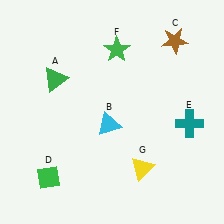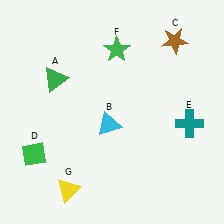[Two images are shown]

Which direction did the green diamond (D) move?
The green diamond (D) moved up.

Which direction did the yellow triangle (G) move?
The yellow triangle (G) moved left.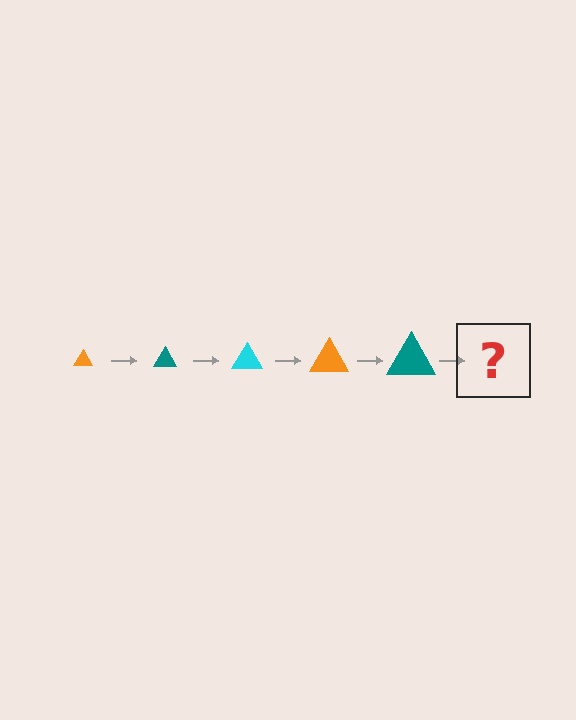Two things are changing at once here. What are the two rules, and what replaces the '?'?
The two rules are that the triangle grows larger each step and the color cycles through orange, teal, and cyan. The '?' should be a cyan triangle, larger than the previous one.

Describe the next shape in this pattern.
It should be a cyan triangle, larger than the previous one.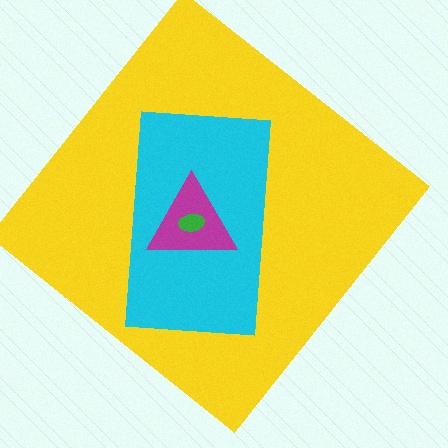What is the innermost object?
The green ellipse.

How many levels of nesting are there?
4.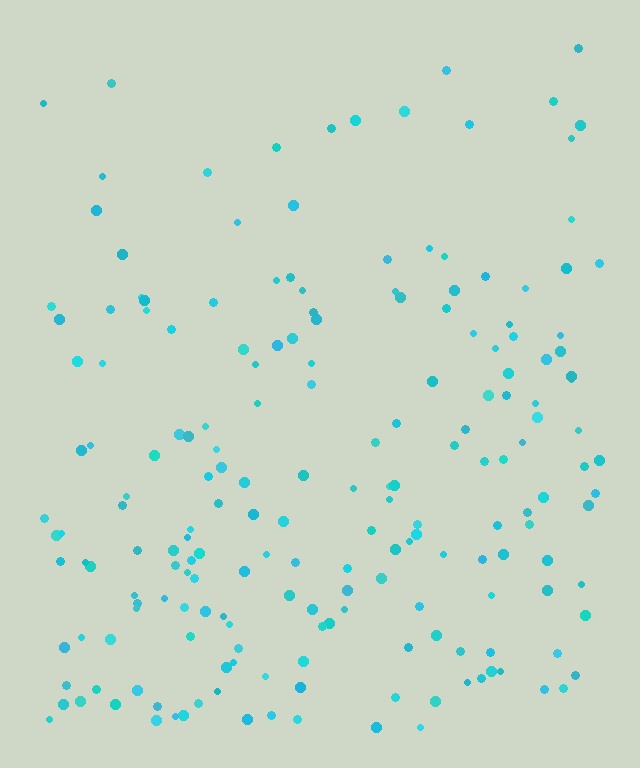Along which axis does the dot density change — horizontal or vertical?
Vertical.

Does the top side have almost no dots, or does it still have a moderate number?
Still a moderate number, just noticeably fewer than the bottom.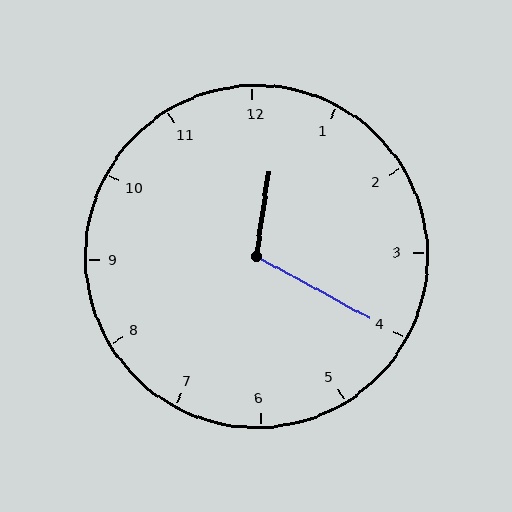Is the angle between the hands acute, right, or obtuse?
It is obtuse.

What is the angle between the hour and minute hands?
Approximately 110 degrees.